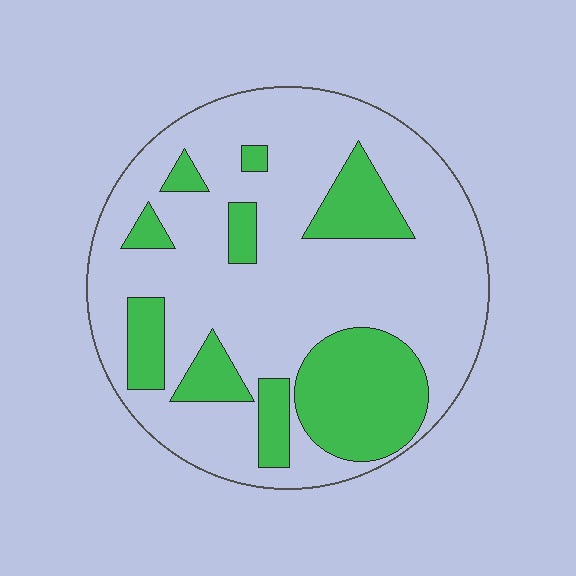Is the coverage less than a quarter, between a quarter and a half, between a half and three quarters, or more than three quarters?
Between a quarter and a half.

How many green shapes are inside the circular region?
9.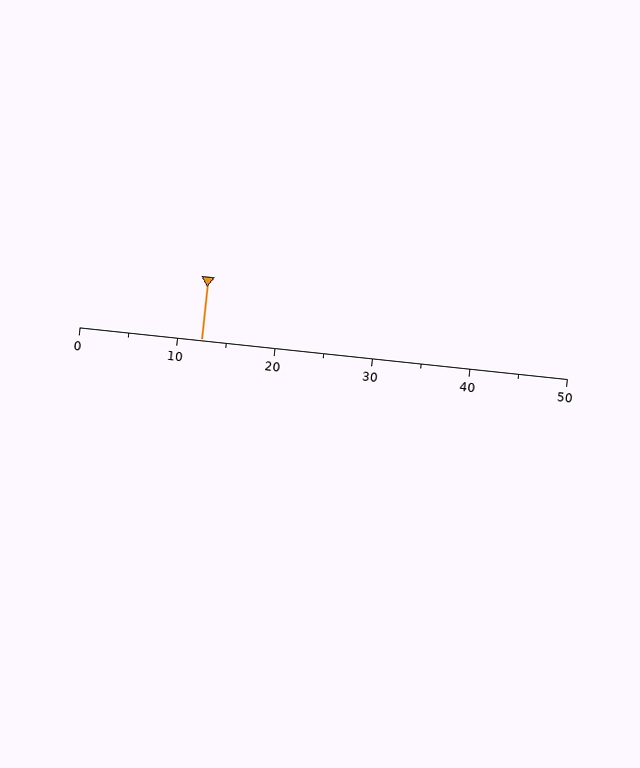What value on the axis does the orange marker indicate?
The marker indicates approximately 12.5.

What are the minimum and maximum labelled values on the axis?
The axis runs from 0 to 50.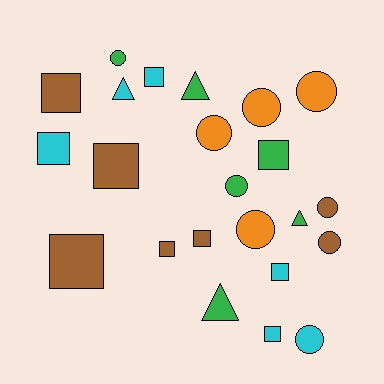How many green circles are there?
There are 2 green circles.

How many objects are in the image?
There are 23 objects.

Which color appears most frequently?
Brown, with 7 objects.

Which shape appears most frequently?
Square, with 10 objects.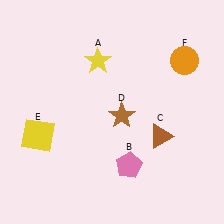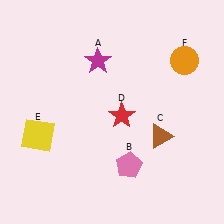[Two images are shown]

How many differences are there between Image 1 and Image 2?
There are 2 differences between the two images.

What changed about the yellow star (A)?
In Image 1, A is yellow. In Image 2, it changed to magenta.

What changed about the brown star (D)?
In Image 1, D is brown. In Image 2, it changed to red.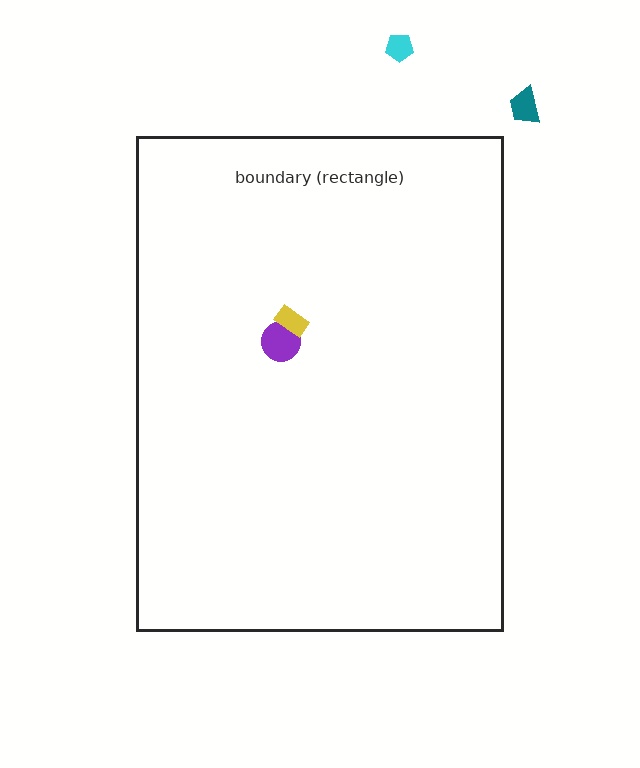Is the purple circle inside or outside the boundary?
Inside.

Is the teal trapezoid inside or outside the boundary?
Outside.